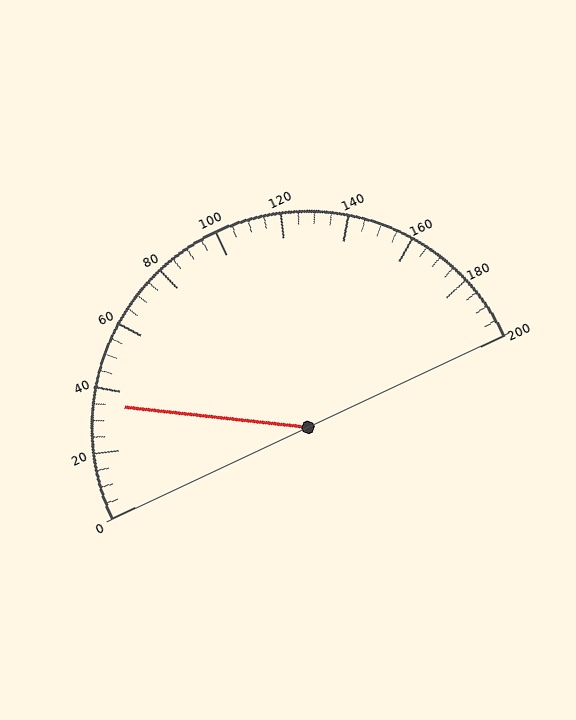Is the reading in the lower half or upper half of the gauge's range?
The reading is in the lower half of the range (0 to 200).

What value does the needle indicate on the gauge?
The needle indicates approximately 35.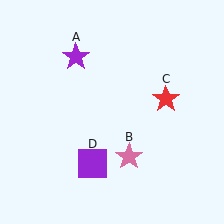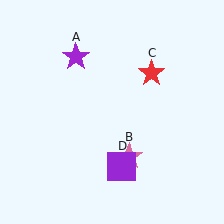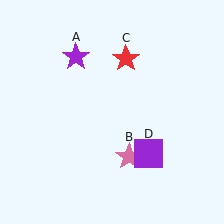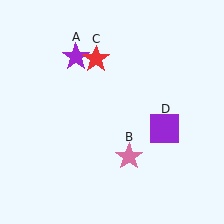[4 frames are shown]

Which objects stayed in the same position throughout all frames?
Purple star (object A) and pink star (object B) remained stationary.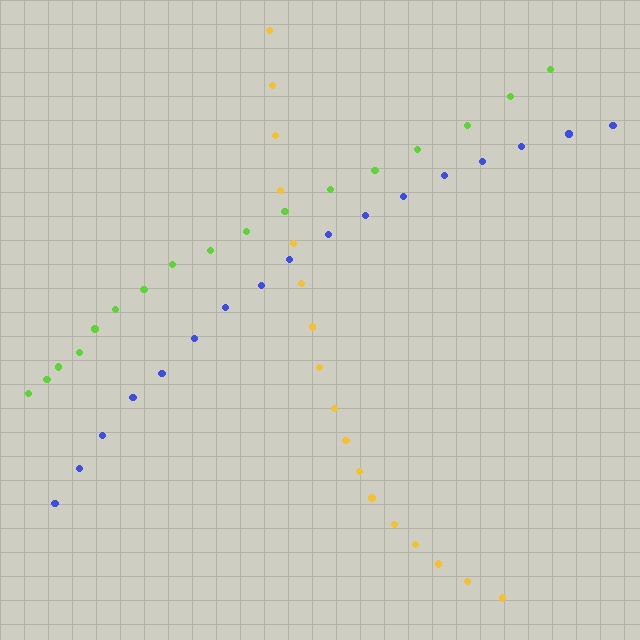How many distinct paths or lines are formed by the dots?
There are 3 distinct paths.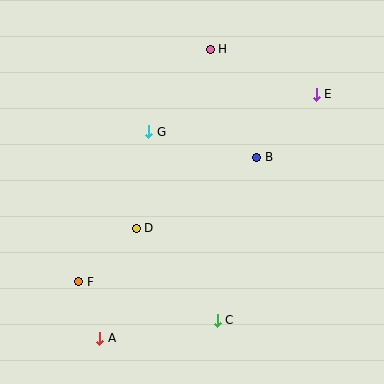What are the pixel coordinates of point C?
Point C is at (217, 320).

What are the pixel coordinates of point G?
Point G is at (149, 132).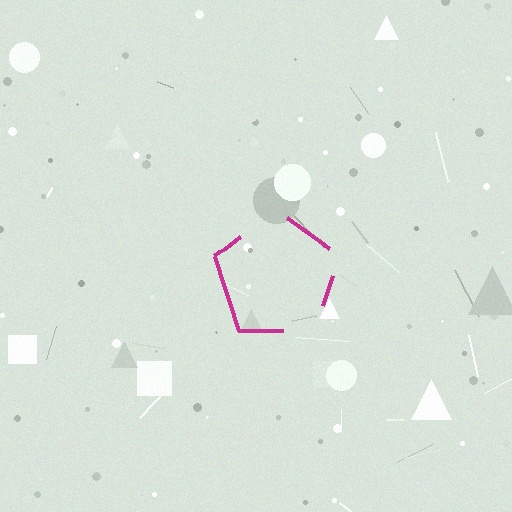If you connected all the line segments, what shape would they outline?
They would outline a pentagon.